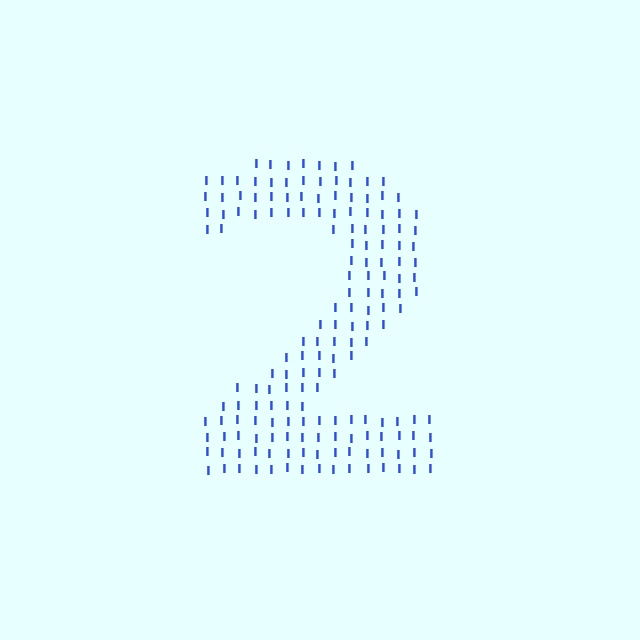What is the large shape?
The large shape is the digit 2.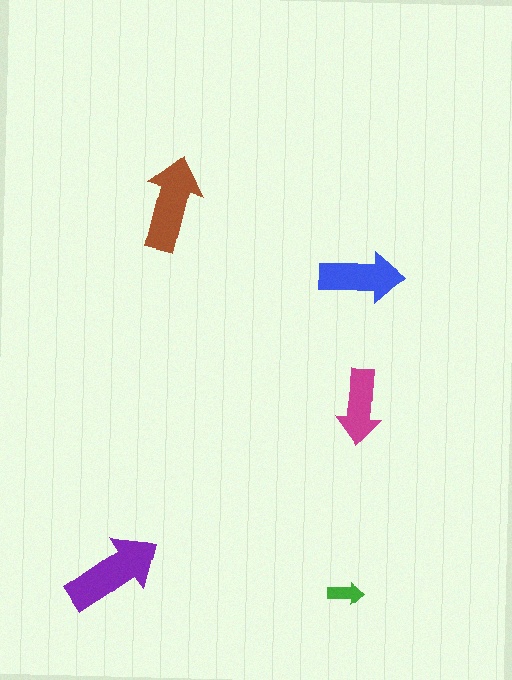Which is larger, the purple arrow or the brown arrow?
The purple one.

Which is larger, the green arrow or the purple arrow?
The purple one.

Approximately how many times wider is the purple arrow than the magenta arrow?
About 1.5 times wider.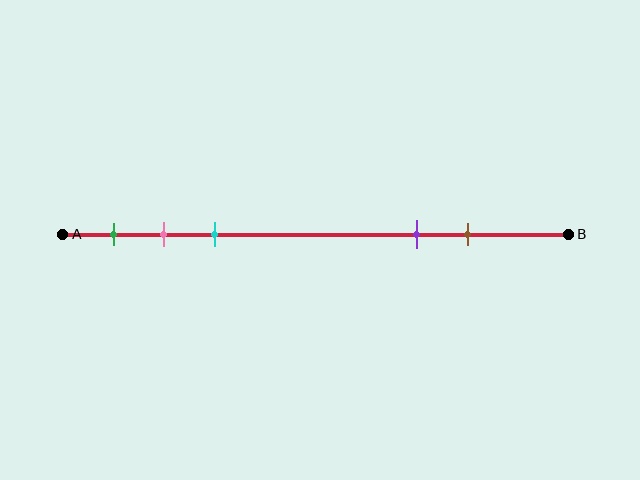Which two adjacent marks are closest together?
The pink and cyan marks are the closest adjacent pair.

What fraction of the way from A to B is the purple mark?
The purple mark is approximately 70% (0.7) of the way from A to B.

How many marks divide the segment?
There are 5 marks dividing the segment.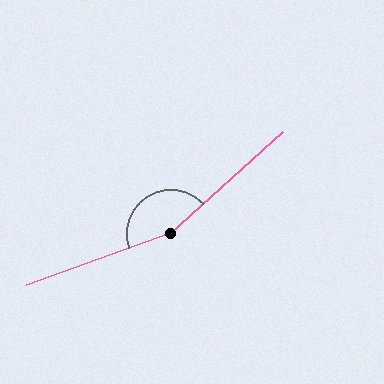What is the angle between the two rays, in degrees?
Approximately 157 degrees.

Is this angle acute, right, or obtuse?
It is obtuse.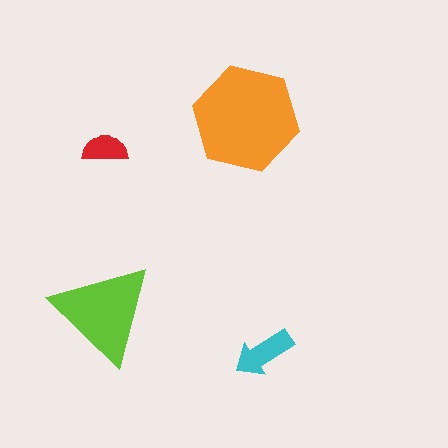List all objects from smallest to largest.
The red semicircle, the cyan arrow, the lime triangle, the orange hexagon.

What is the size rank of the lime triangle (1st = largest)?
2nd.